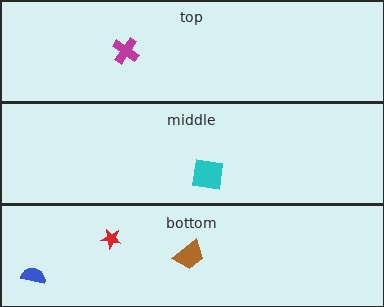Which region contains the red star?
The bottom region.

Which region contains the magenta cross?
The top region.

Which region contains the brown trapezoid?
The bottom region.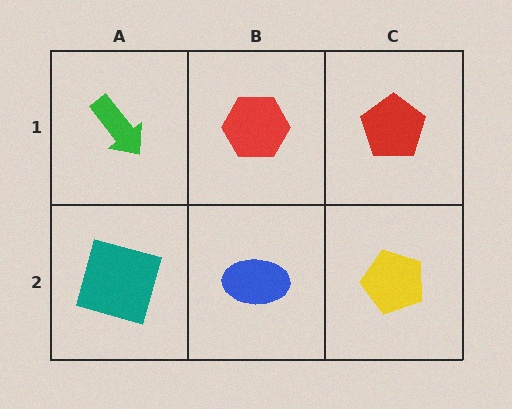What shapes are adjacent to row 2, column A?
A green arrow (row 1, column A), a blue ellipse (row 2, column B).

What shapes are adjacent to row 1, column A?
A teal square (row 2, column A), a red hexagon (row 1, column B).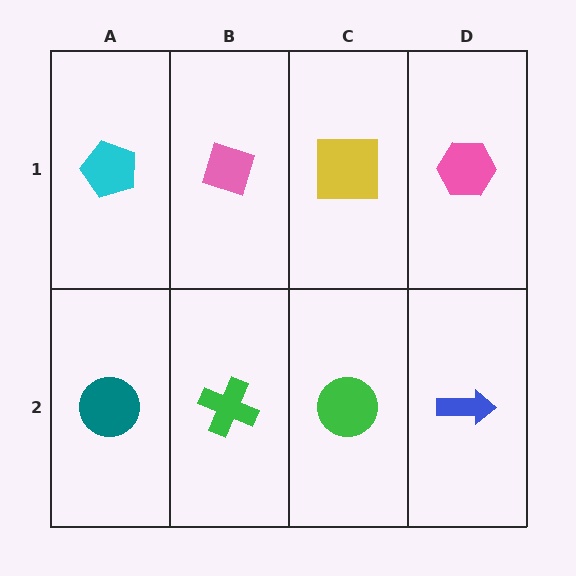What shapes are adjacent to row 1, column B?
A green cross (row 2, column B), a cyan pentagon (row 1, column A), a yellow square (row 1, column C).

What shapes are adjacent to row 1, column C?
A green circle (row 2, column C), a pink diamond (row 1, column B), a pink hexagon (row 1, column D).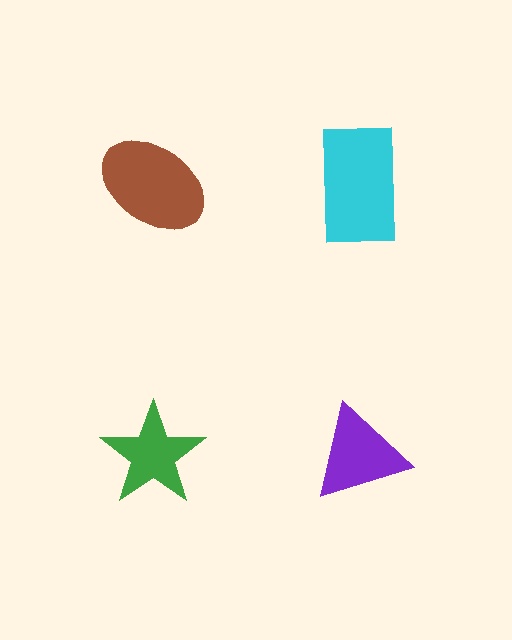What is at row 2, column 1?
A green star.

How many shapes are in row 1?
2 shapes.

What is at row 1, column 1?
A brown ellipse.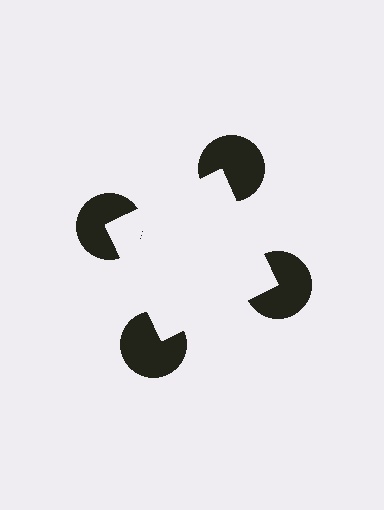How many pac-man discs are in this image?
There are 4 — one at each vertex of the illusory square.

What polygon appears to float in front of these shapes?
An illusory square — its edges are inferred from the aligned wedge cuts in the pac-man discs, not physically drawn.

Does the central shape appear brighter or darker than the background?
It typically appears slightly brighter than the background, even though no actual brightness change is drawn.